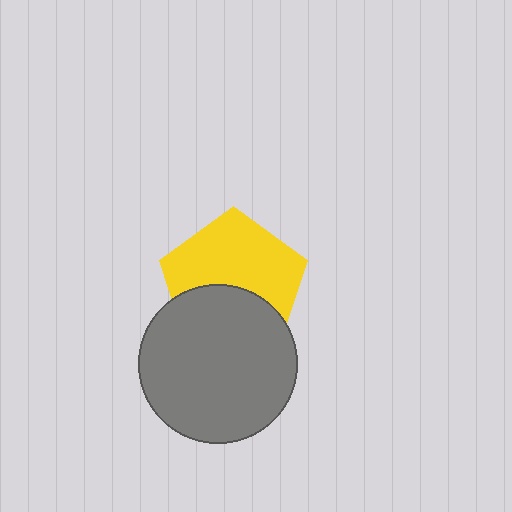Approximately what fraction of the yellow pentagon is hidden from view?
Roughly 40% of the yellow pentagon is hidden behind the gray circle.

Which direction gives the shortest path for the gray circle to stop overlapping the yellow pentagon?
Moving down gives the shortest separation.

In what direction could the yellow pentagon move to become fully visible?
The yellow pentagon could move up. That would shift it out from behind the gray circle entirely.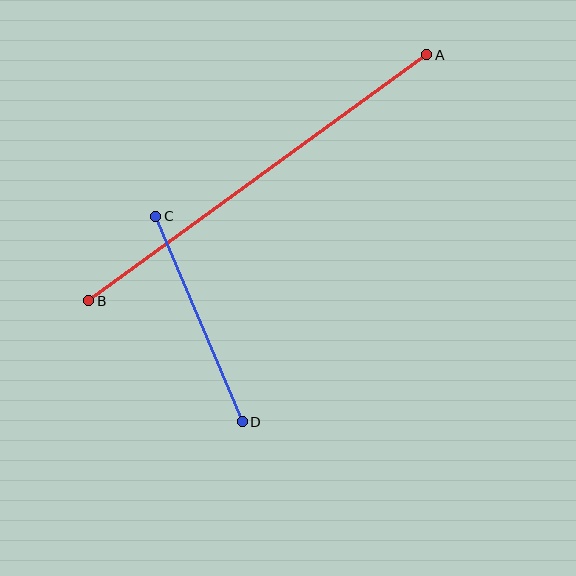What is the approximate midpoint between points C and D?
The midpoint is at approximately (199, 319) pixels.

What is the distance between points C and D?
The distance is approximately 223 pixels.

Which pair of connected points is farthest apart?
Points A and B are farthest apart.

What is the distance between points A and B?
The distance is approximately 418 pixels.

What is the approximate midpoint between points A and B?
The midpoint is at approximately (258, 178) pixels.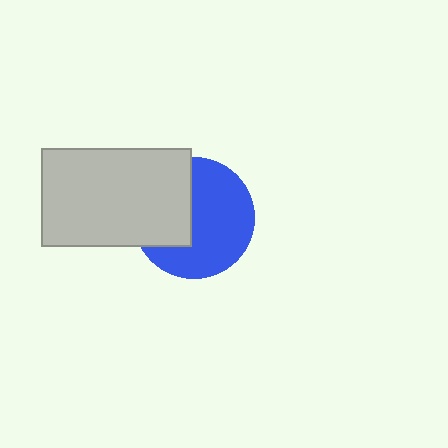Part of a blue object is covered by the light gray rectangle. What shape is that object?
It is a circle.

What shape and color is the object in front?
The object in front is a light gray rectangle.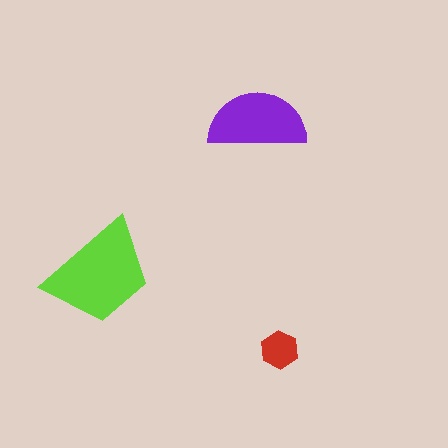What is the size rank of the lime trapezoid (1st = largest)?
1st.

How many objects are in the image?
There are 3 objects in the image.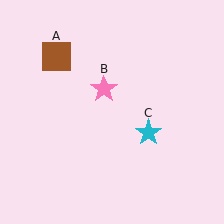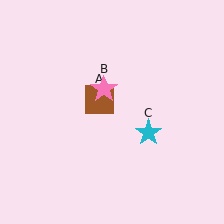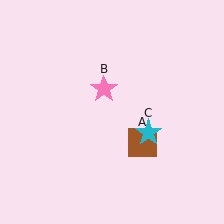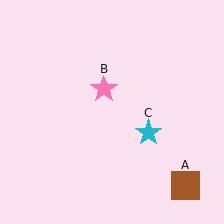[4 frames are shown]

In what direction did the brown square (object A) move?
The brown square (object A) moved down and to the right.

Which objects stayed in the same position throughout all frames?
Pink star (object B) and cyan star (object C) remained stationary.